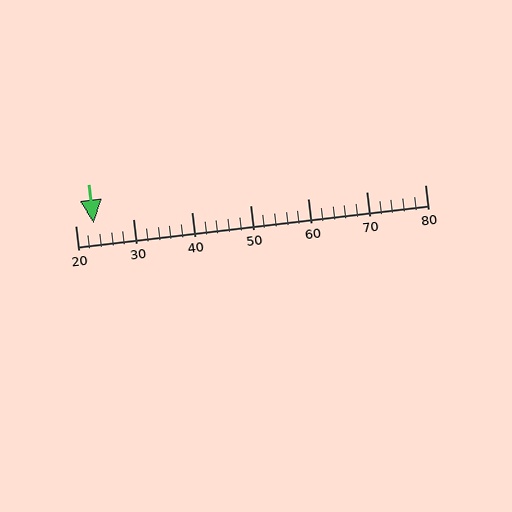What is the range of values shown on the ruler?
The ruler shows values from 20 to 80.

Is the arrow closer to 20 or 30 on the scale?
The arrow is closer to 20.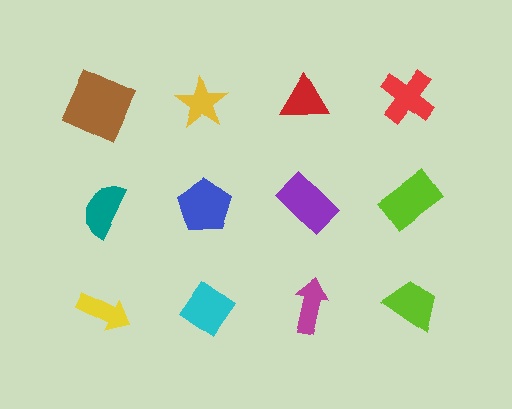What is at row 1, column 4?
A red cross.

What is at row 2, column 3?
A purple rectangle.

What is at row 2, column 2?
A blue pentagon.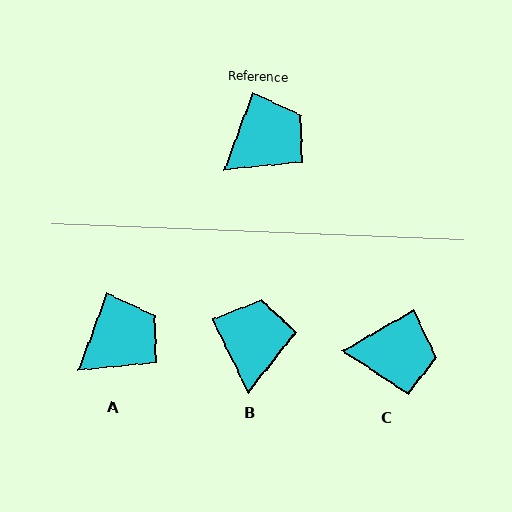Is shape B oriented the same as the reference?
No, it is off by about 46 degrees.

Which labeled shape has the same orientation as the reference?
A.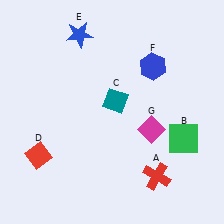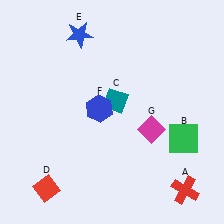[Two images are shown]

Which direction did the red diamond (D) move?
The red diamond (D) moved down.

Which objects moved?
The objects that moved are: the red cross (A), the red diamond (D), the blue hexagon (F).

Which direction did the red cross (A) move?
The red cross (A) moved right.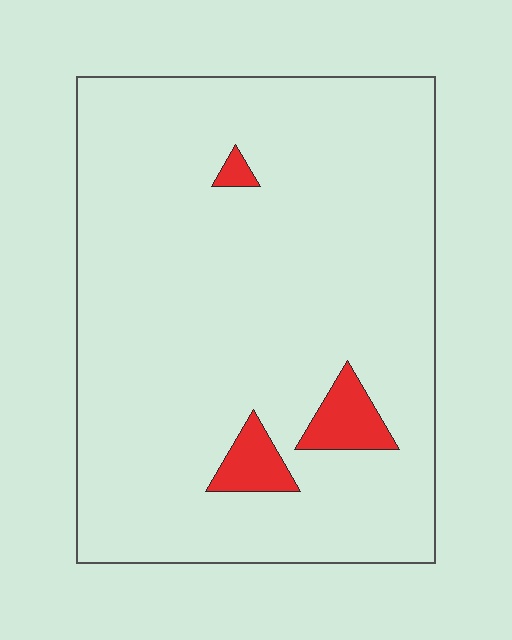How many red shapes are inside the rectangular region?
3.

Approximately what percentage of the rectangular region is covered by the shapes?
Approximately 5%.